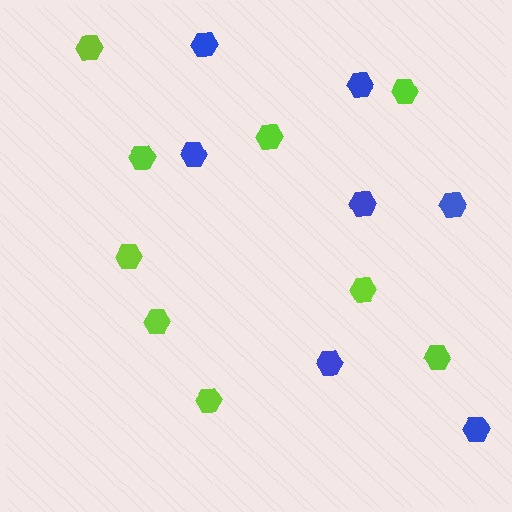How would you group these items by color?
There are 2 groups: one group of blue hexagons (7) and one group of lime hexagons (9).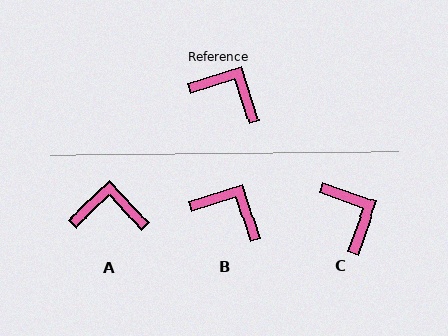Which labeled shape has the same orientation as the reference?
B.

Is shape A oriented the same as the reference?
No, it is off by about 25 degrees.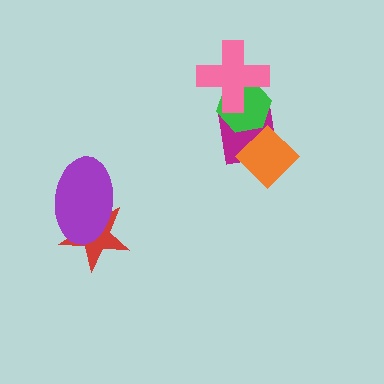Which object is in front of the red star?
The purple ellipse is in front of the red star.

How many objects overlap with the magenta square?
3 objects overlap with the magenta square.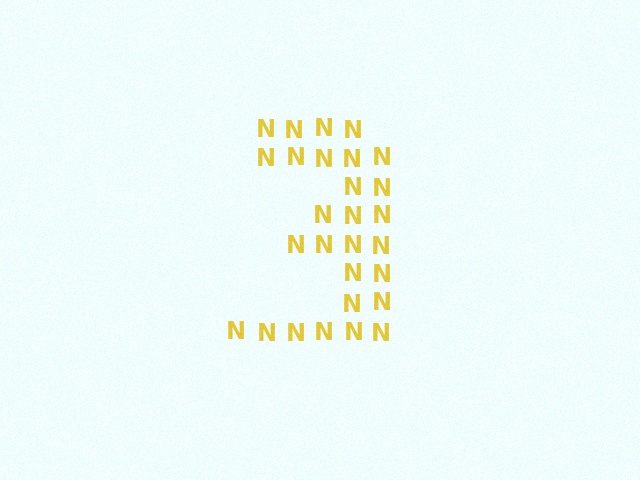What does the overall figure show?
The overall figure shows the digit 3.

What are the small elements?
The small elements are letter N's.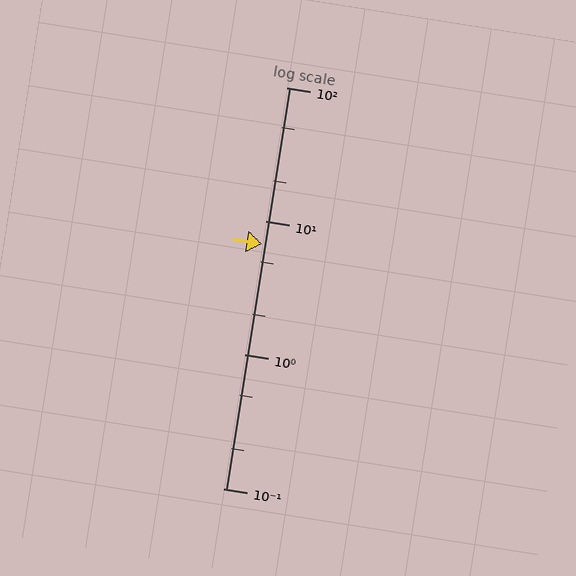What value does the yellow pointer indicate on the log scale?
The pointer indicates approximately 6.8.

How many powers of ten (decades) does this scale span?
The scale spans 3 decades, from 0.1 to 100.